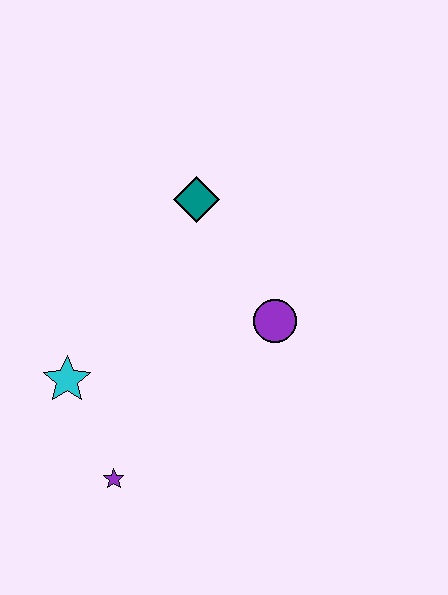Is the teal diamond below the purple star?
No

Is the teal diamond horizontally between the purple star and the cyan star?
No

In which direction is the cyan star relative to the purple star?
The cyan star is above the purple star.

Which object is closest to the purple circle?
The teal diamond is closest to the purple circle.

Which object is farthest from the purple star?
The teal diamond is farthest from the purple star.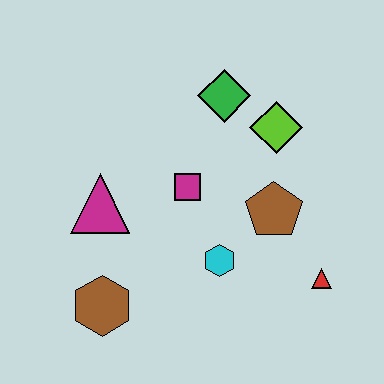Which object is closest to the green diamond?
The lime diamond is closest to the green diamond.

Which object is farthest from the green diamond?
The brown hexagon is farthest from the green diamond.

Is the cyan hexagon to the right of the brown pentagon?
No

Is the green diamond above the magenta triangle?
Yes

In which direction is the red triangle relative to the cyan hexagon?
The red triangle is to the right of the cyan hexagon.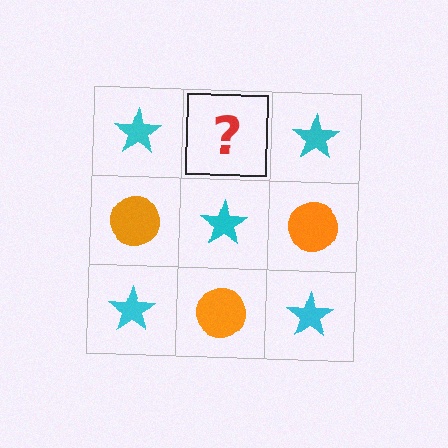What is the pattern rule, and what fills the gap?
The rule is that it alternates cyan star and orange circle in a checkerboard pattern. The gap should be filled with an orange circle.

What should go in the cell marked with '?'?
The missing cell should contain an orange circle.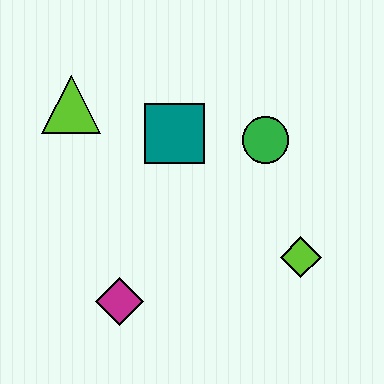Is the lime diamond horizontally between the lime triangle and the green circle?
No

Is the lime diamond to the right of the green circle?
Yes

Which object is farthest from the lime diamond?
The lime triangle is farthest from the lime diamond.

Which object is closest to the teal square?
The green circle is closest to the teal square.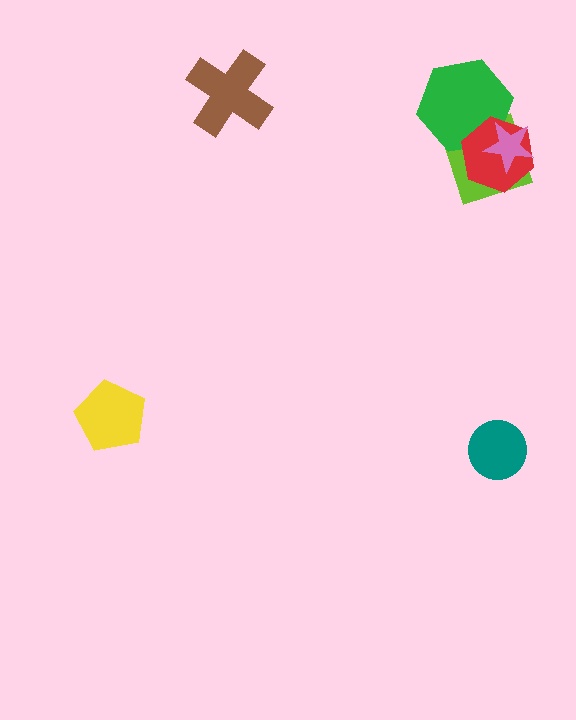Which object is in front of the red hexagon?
The pink star is in front of the red hexagon.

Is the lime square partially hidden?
Yes, it is partially covered by another shape.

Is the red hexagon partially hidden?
Yes, it is partially covered by another shape.